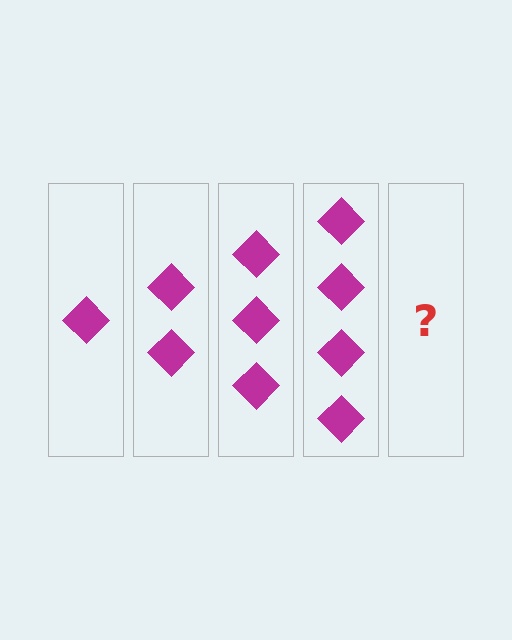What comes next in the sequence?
The next element should be 5 diamonds.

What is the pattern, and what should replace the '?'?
The pattern is that each step adds one more diamond. The '?' should be 5 diamonds.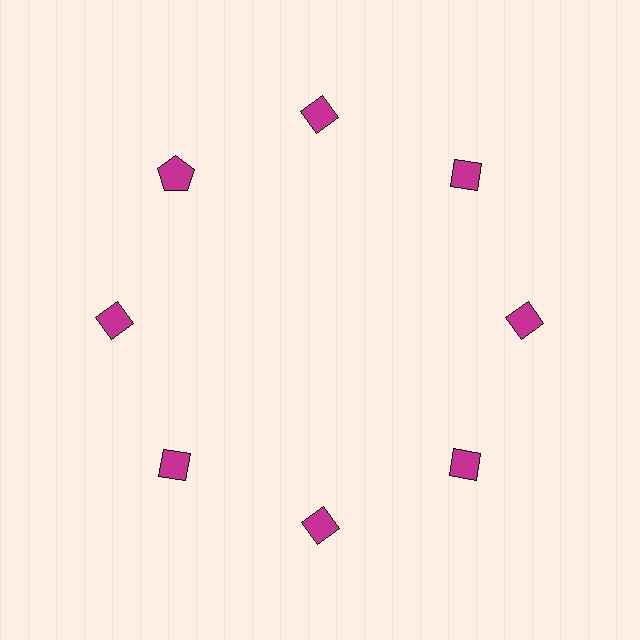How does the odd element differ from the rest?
It has a different shape: pentagon instead of diamond.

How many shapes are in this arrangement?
There are 8 shapes arranged in a ring pattern.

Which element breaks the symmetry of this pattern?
The magenta pentagon at roughly the 10 o'clock position breaks the symmetry. All other shapes are magenta diamonds.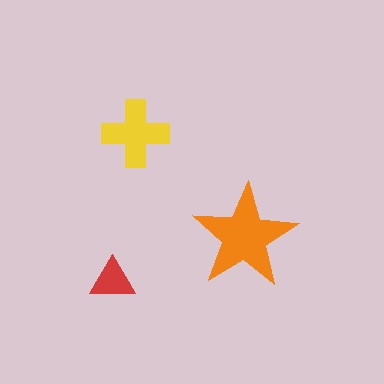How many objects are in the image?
There are 3 objects in the image.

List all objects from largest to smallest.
The orange star, the yellow cross, the red triangle.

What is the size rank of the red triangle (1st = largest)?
3rd.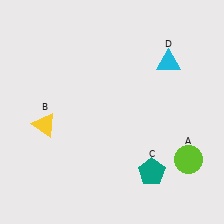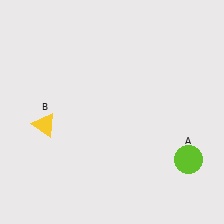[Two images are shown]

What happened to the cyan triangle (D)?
The cyan triangle (D) was removed in Image 2. It was in the top-right area of Image 1.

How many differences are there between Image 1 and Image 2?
There are 2 differences between the two images.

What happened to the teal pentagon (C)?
The teal pentagon (C) was removed in Image 2. It was in the bottom-right area of Image 1.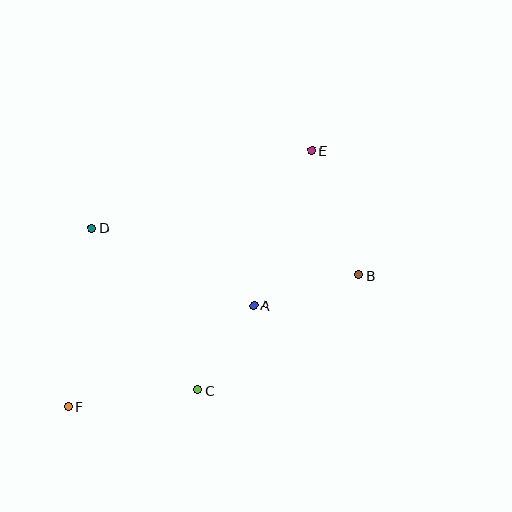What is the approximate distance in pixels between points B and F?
The distance between B and F is approximately 319 pixels.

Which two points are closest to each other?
Points A and C are closest to each other.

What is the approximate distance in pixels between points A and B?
The distance between A and B is approximately 109 pixels.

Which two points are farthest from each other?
Points E and F are farthest from each other.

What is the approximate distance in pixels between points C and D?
The distance between C and D is approximately 194 pixels.